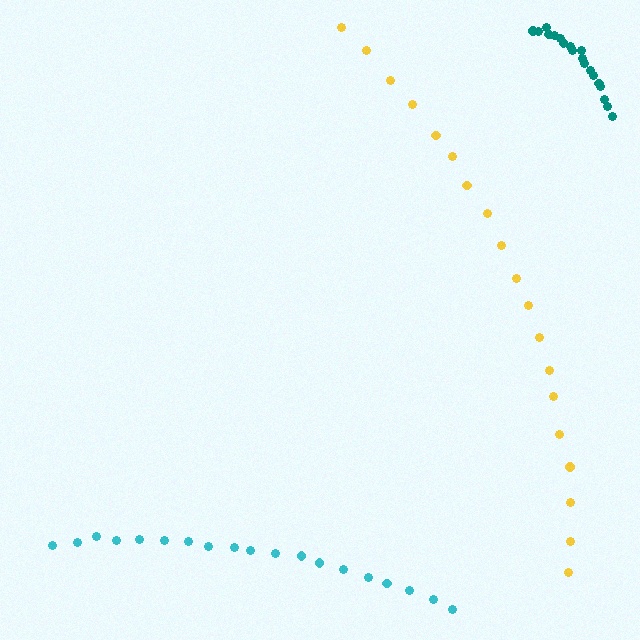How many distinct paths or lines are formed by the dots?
There are 3 distinct paths.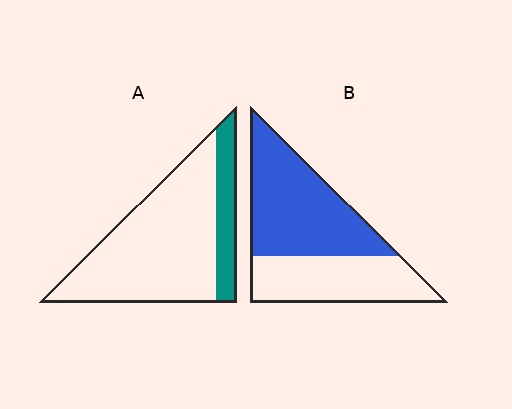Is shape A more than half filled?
No.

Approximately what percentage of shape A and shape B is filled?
A is approximately 20% and B is approximately 60%.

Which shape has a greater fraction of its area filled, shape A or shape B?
Shape B.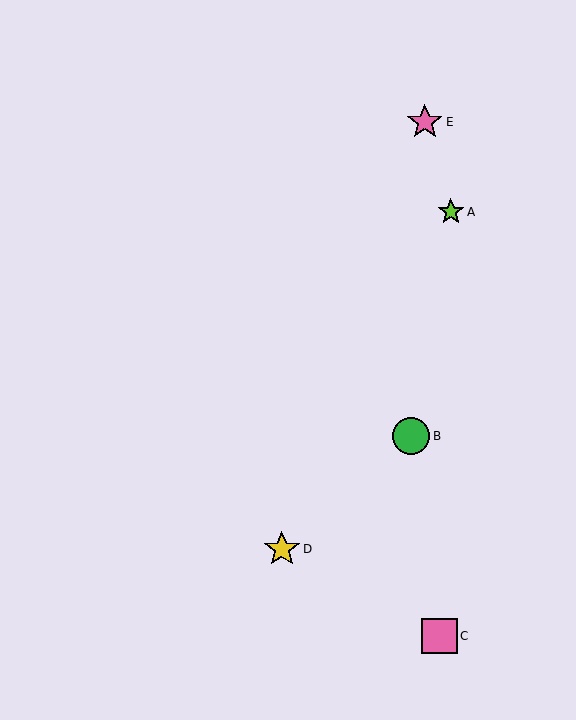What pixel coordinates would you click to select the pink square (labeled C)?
Click at (439, 636) to select the pink square C.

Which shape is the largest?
The green circle (labeled B) is the largest.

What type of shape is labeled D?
Shape D is a yellow star.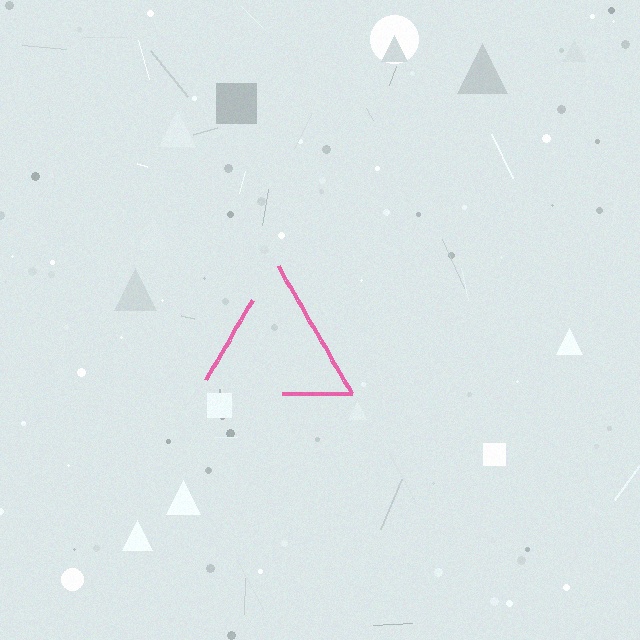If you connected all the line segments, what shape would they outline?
They would outline a triangle.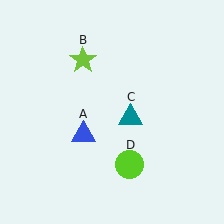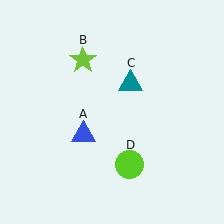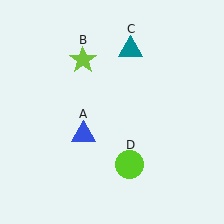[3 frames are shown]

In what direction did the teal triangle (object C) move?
The teal triangle (object C) moved up.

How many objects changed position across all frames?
1 object changed position: teal triangle (object C).